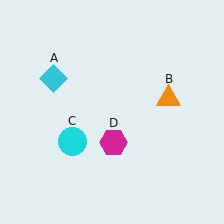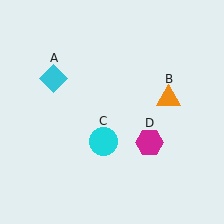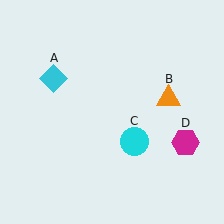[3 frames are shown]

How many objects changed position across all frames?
2 objects changed position: cyan circle (object C), magenta hexagon (object D).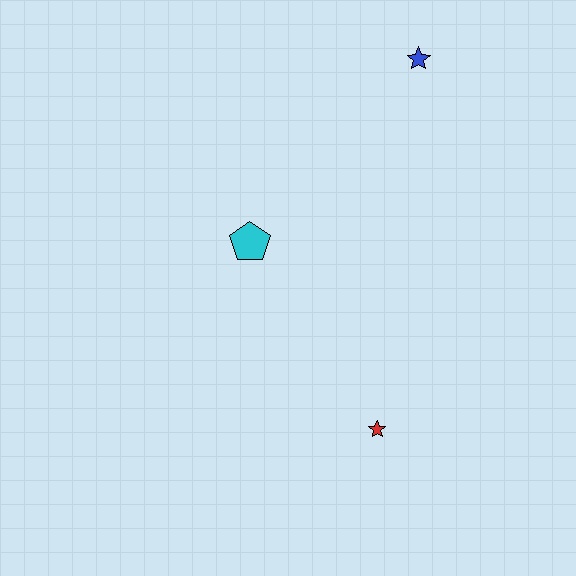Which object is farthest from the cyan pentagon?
The blue star is farthest from the cyan pentagon.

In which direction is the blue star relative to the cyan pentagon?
The blue star is above the cyan pentagon.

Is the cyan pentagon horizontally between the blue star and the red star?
No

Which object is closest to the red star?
The cyan pentagon is closest to the red star.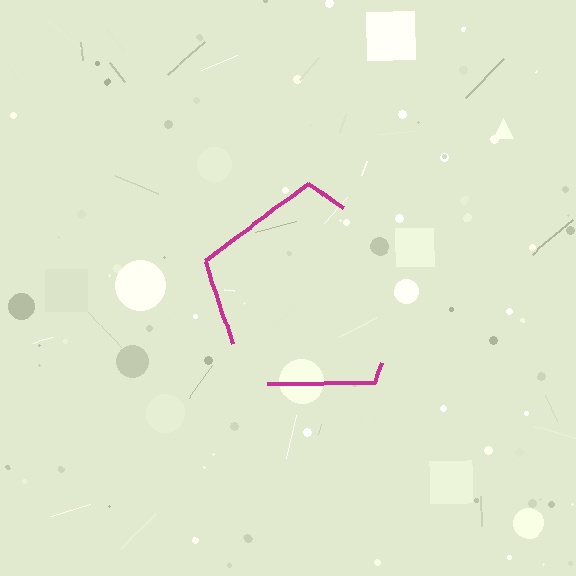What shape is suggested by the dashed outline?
The dashed outline suggests a pentagon.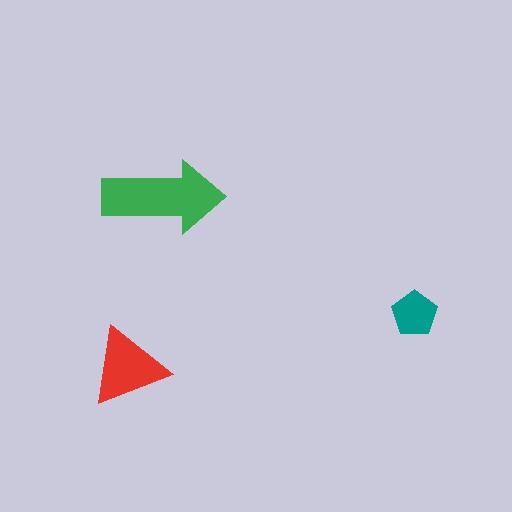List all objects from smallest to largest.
The teal pentagon, the red triangle, the green arrow.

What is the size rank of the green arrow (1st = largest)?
1st.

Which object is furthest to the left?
The red triangle is leftmost.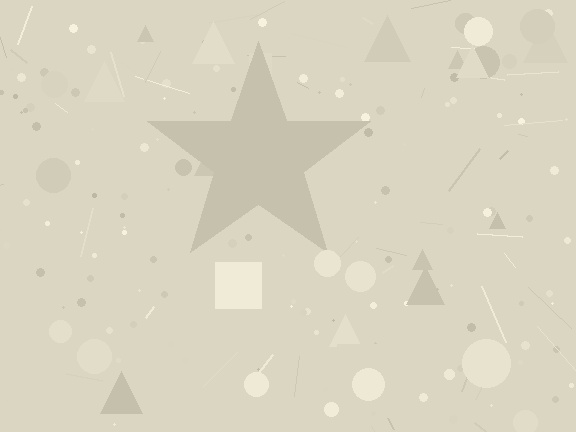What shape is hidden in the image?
A star is hidden in the image.